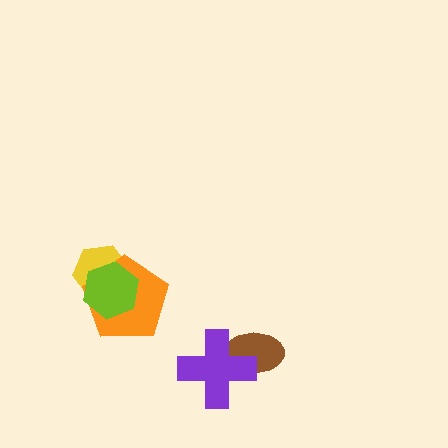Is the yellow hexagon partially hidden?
Yes, it is partially covered by another shape.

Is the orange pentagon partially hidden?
Yes, it is partially covered by another shape.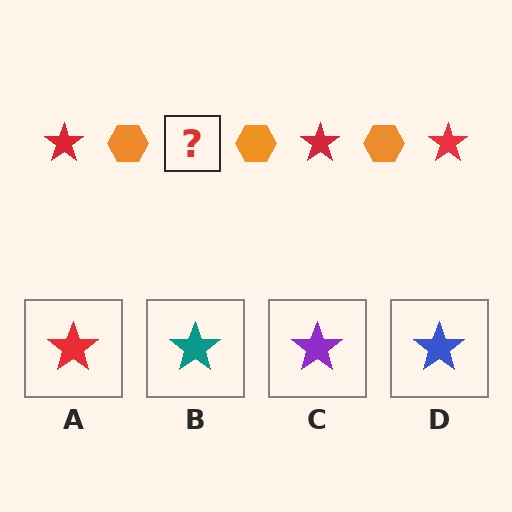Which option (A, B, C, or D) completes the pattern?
A.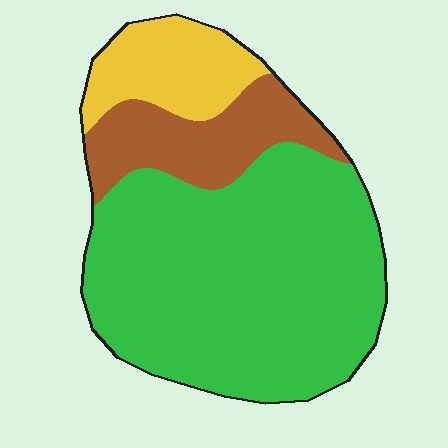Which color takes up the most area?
Green, at roughly 65%.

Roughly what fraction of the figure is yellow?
Yellow covers 15% of the figure.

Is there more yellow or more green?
Green.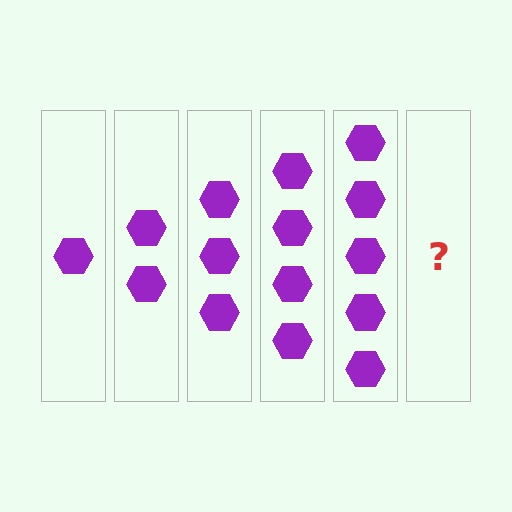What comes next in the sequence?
The next element should be 6 hexagons.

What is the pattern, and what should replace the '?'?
The pattern is that each step adds one more hexagon. The '?' should be 6 hexagons.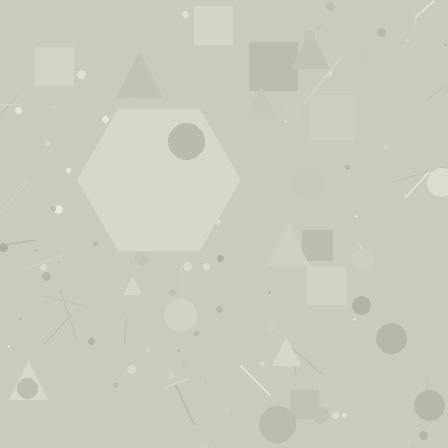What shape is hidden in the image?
A hexagon is hidden in the image.